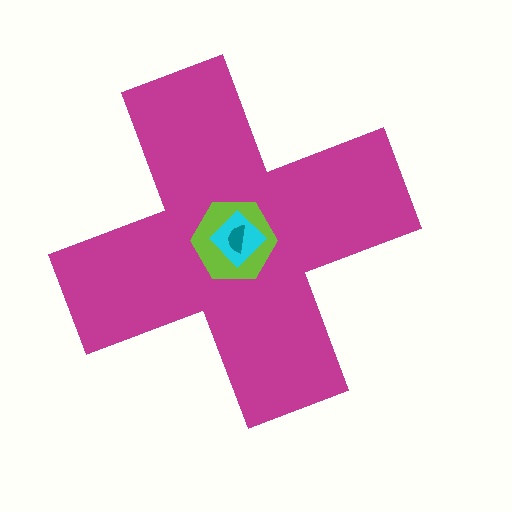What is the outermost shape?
The magenta cross.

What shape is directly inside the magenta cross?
The lime hexagon.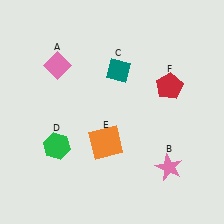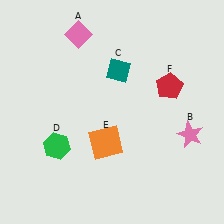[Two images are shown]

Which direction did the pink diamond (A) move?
The pink diamond (A) moved up.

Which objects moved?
The objects that moved are: the pink diamond (A), the pink star (B).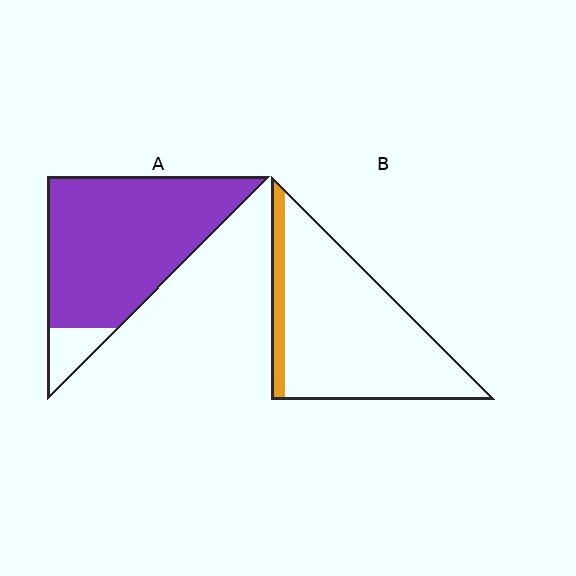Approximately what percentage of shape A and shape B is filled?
A is approximately 90% and B is approximately 10%.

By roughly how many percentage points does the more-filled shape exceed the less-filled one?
By roughly 75 percentage points (A over B).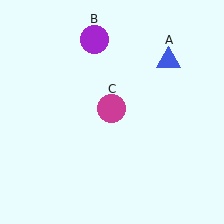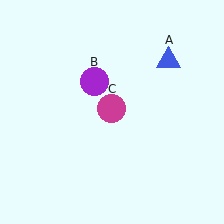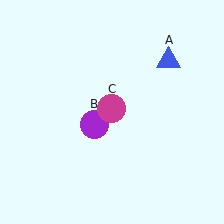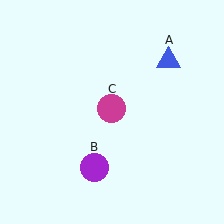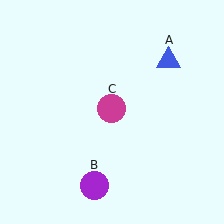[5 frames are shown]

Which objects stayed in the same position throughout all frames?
Blue triangle (object A) and magenta circle (object C) remained stationary.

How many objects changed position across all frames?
1 object changed position: purple circle (object B).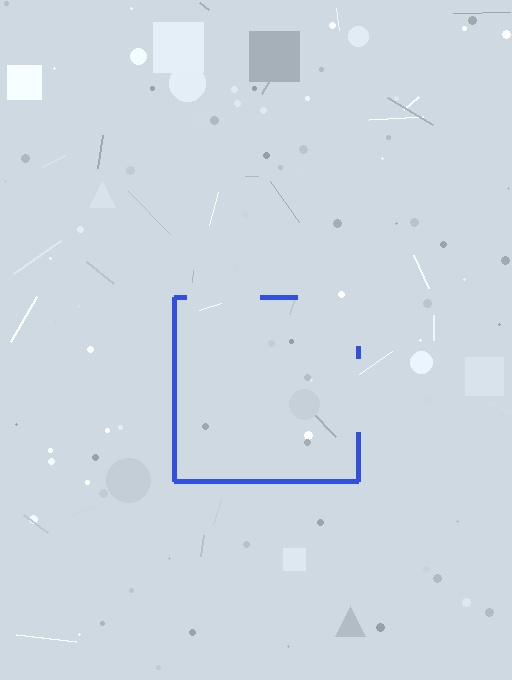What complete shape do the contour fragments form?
The contour fragments form a square.